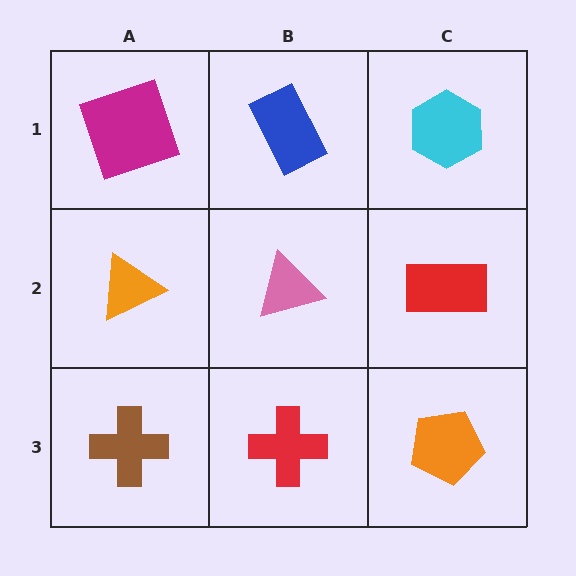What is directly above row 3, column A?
An orange triangle.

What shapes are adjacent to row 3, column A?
An orange triangle (row 2, column A), a red cross (row 3, column B).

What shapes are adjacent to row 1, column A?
An orange triangle (row 2, column A), a blue rectangle (row 1, column B).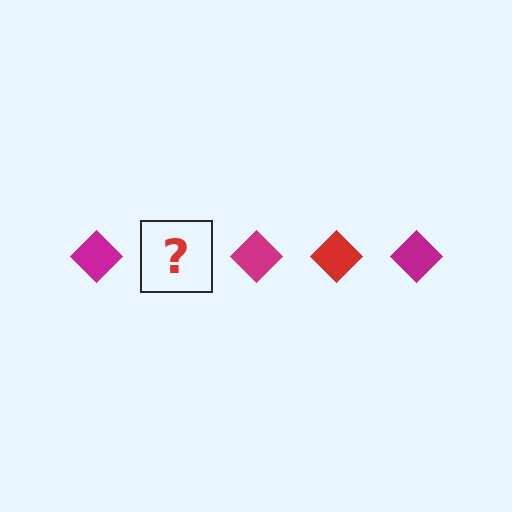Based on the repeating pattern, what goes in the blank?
The blank should be a red diamond.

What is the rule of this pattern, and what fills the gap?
The rule is that the pattern cycles through magenta, red diamonds. The gap should be filled with a red diamond.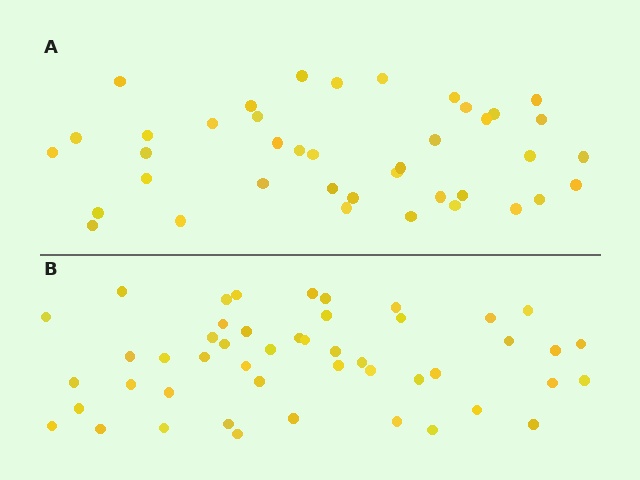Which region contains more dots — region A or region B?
Region B (the bottom region) has more dots.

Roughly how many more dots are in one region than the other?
Region B has roughly 8 or so more dots than region A.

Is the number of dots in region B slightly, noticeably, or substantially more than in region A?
Region B has only slightly more — the two regions are fairly close. The ratio is roughly 1.2 to 1.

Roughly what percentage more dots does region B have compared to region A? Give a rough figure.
About 20% more.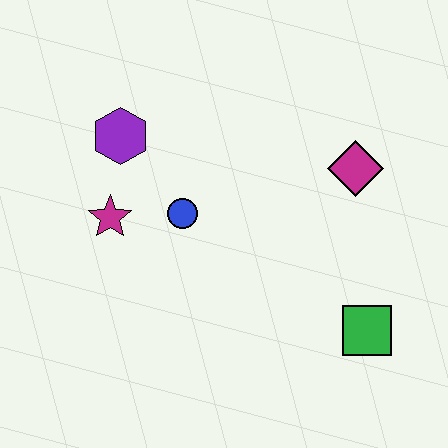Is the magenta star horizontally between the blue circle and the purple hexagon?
No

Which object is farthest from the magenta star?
The green square is farthest from the magenta star.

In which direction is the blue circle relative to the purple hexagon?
The blue circle is below the purple hexagon.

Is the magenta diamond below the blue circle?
No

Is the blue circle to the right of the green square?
No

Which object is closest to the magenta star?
The blue circle is closest to the magenta star.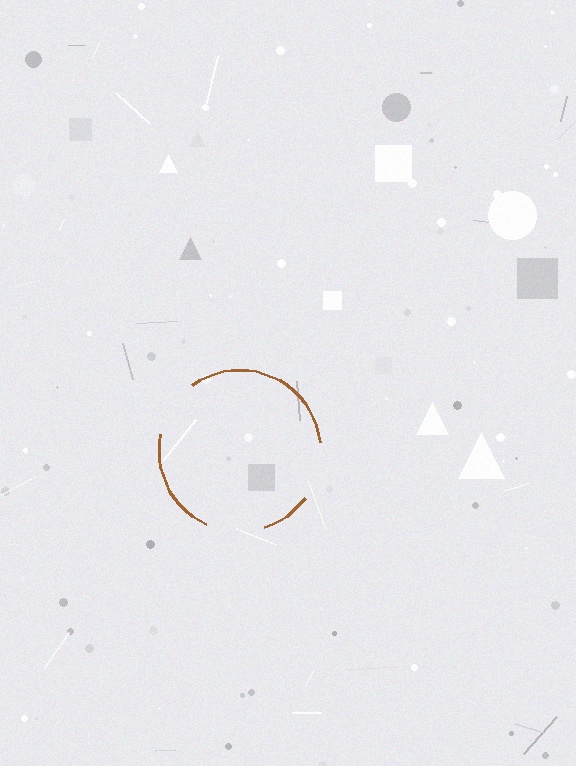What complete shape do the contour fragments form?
The contour fragments form a circle.